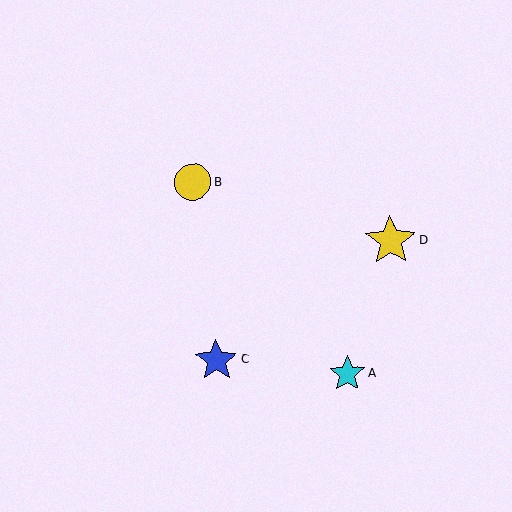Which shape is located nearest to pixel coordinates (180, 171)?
The yellow circle (labeled B) at (193, 182) is nearest to that location.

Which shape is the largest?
The yellow star (labeled D) is the largest.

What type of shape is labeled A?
Shape A is a cyan star.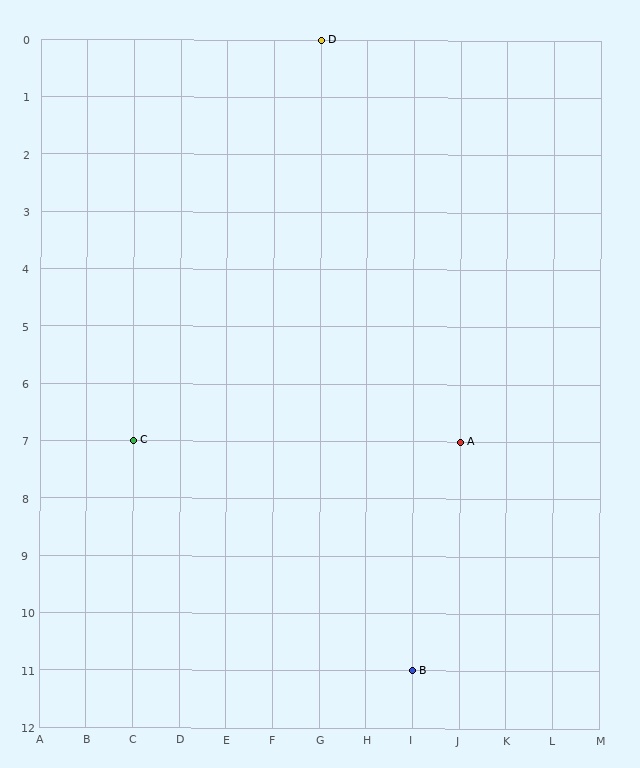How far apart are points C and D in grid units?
Points C and D are 4 columns and 7 rows apart (about 8.1 grid units diagonally).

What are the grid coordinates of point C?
Point C is at grid coordinates (C, 7).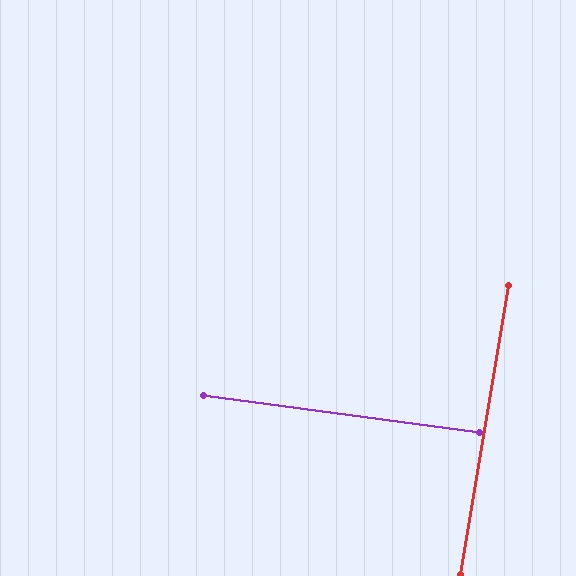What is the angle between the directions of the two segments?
Approximately 88 degrees.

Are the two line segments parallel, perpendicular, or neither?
Perpendicular — they meet at approximately 88°.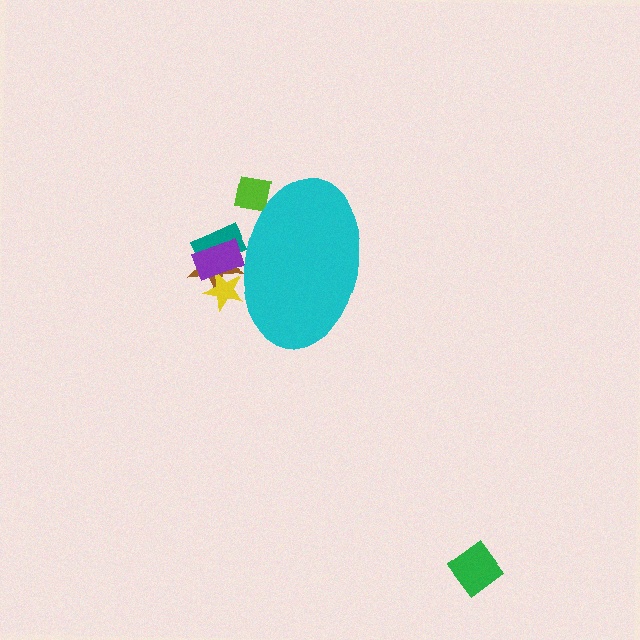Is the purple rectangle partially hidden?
Yes, the purple rectangle is partially hidden behind the cyan ellipse.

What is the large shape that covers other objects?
A cyan ellipse.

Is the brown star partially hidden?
Yes, the brown star is partially hidden behind the cyan ellipse.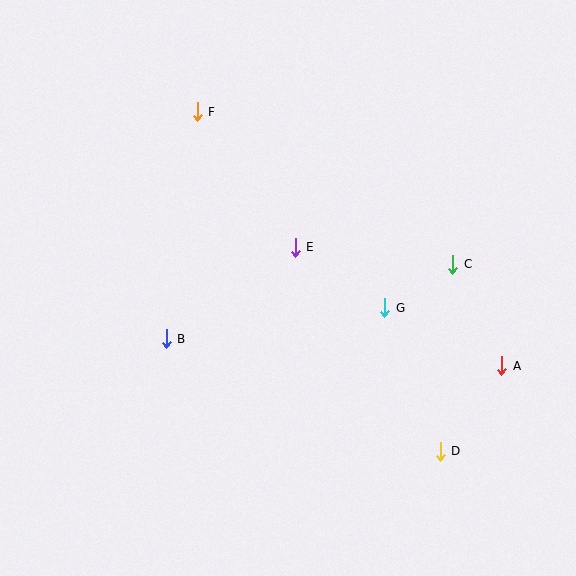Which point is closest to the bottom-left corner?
Point B is closest to the bottom-left corner.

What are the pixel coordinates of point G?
Point G is at (385, 308).